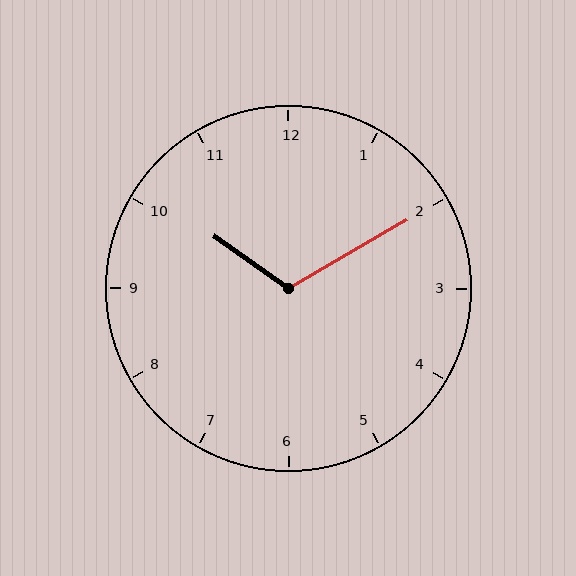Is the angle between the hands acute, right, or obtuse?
It is obtuse.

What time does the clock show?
10:10.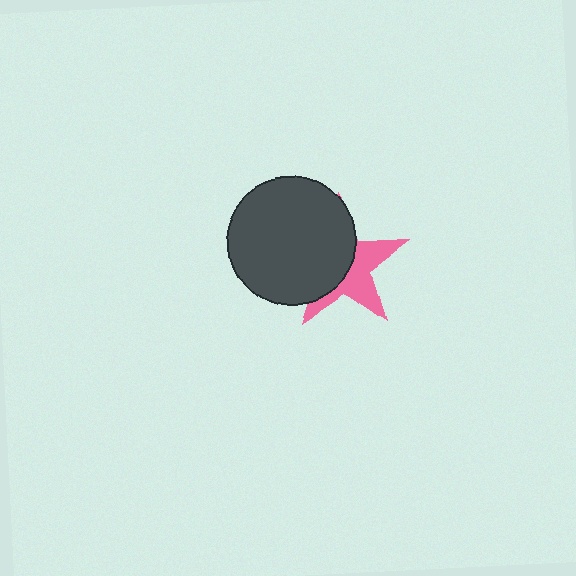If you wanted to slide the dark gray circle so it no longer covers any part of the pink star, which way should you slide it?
Slide it left — that is the most direct way to separate the two shapes.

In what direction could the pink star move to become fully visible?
The pink star could move right. That would shift it out from behind the dark gray circle entirely.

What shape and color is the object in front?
The object in front is a dark gray circle.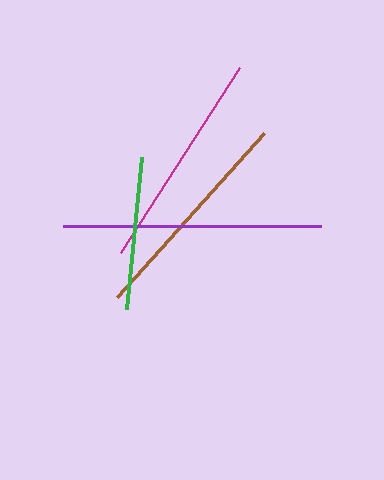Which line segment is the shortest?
The green line is the shortest at approximately 153 pixels.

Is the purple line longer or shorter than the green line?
The purple line is longer than the green line.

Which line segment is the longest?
The purple line is the longest at approximately 258 pixels.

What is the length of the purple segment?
The purple segment is approximately 258 pixels long.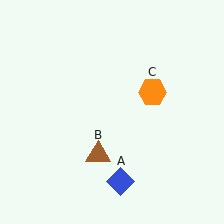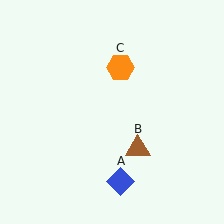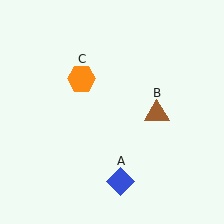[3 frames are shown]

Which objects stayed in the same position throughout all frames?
Blue diamond (object A) remained stationary.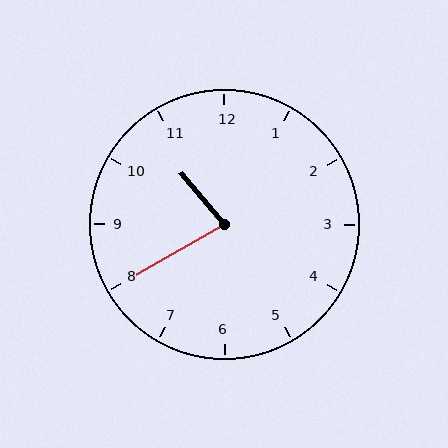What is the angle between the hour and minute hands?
Approximately 80 degrees.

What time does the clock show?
10:40.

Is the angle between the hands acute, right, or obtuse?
It is acute.